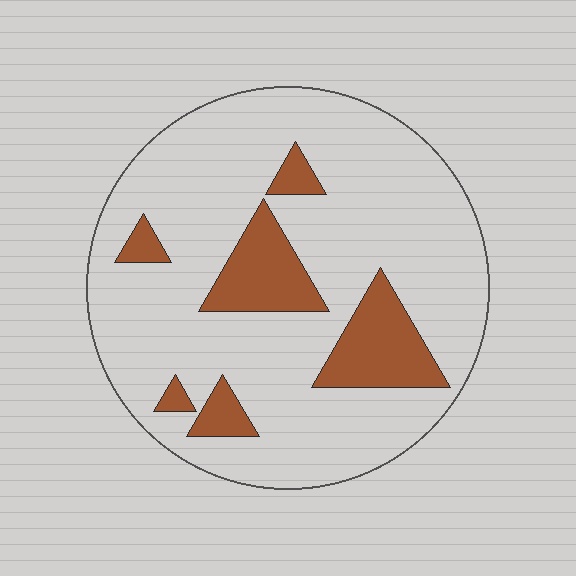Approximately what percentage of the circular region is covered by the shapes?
Approximately 20%.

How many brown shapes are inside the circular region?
6.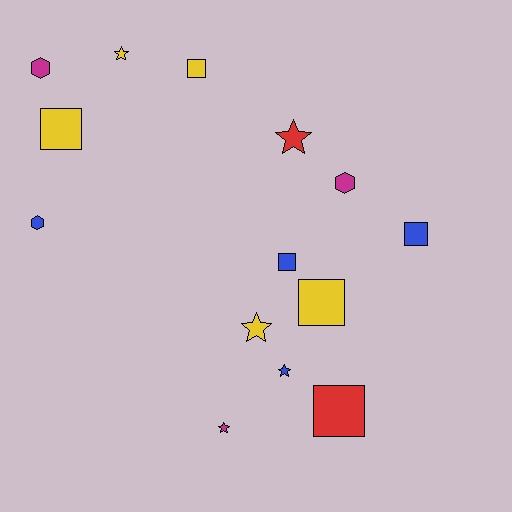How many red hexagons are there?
There are no red hexagons.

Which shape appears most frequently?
Square, with 6 objects.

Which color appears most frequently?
Yellow, with 5 objects.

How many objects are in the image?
There are 14 objects.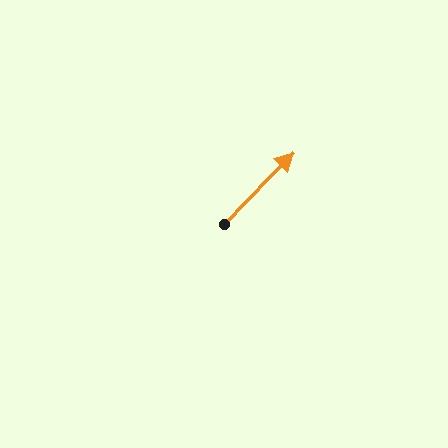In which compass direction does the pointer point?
Northeast.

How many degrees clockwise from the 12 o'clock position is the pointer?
Approximately 44 degrees.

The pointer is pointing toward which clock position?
Roughly 1 o'clock.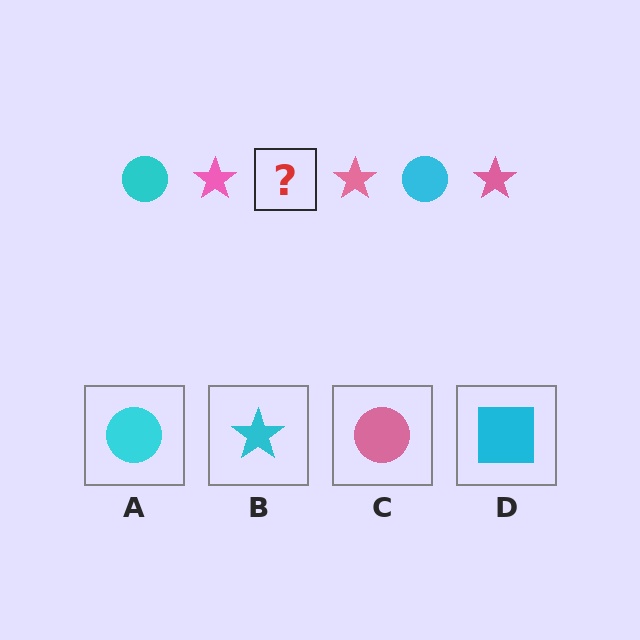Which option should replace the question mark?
Option A.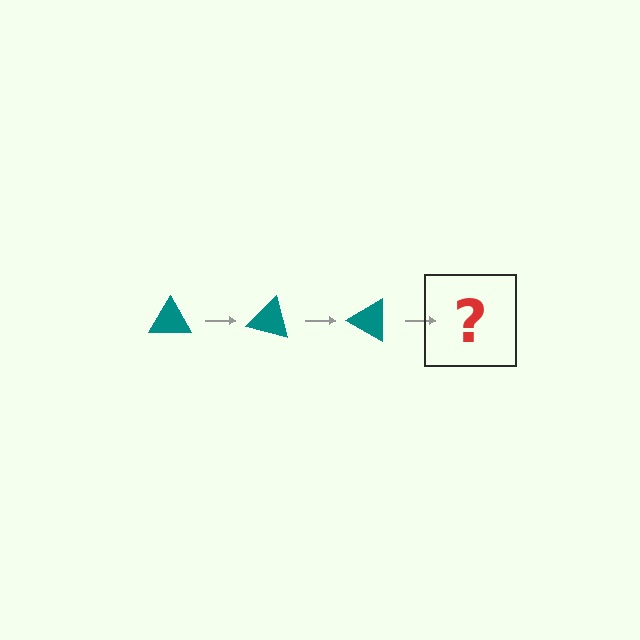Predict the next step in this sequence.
The next step is a teal triangle rotated 45 degrees.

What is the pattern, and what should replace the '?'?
The pattern is that the triangle rotates 15 degrees each step. The '?' should be a teal triangle rotated 45 degrees.